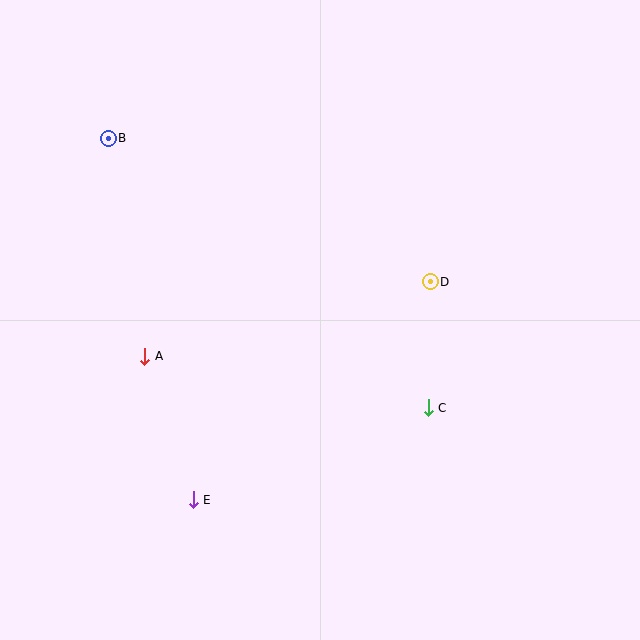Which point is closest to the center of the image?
Point D at (430, 282) is closest to the center.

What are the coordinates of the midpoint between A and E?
The midpoint between A and E is at (169, 428).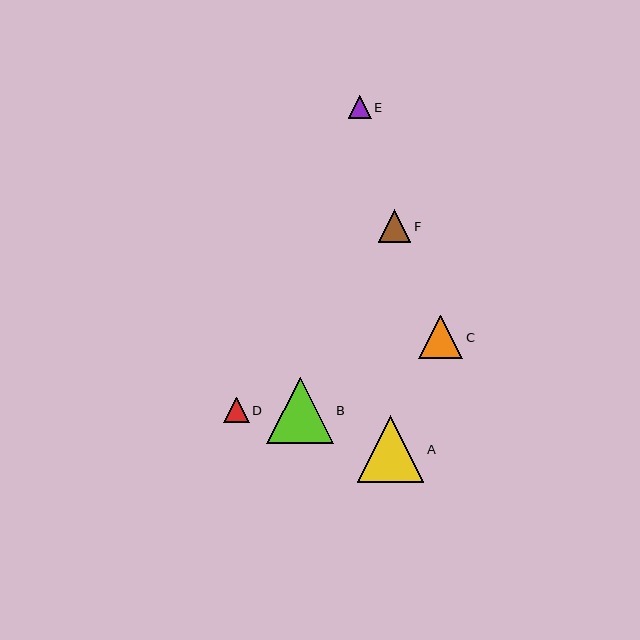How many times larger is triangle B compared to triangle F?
Triangle B is approximately 2.0 times the size of triangle F.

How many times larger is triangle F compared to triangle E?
Triangle F is approximately 1.4 times the size of triangle E.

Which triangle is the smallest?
Triangle E is the smallest with a size of approximately 23 pixels.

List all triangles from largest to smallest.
From largest to smallest: B, A, C, F, D, E.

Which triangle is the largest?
Triangle B is the largest with a size of approximately 67 pixels.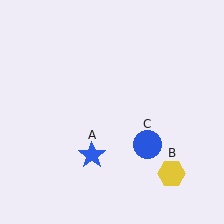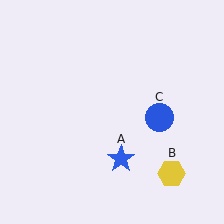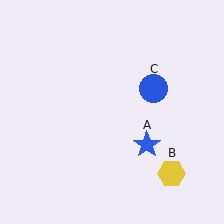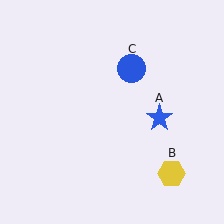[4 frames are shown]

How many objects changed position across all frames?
2 objects changed position: blue star (object A), blue circle (object C).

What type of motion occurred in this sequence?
The blue star (object A), blue circle (object C) rotated counterclockwise around the center of the scene.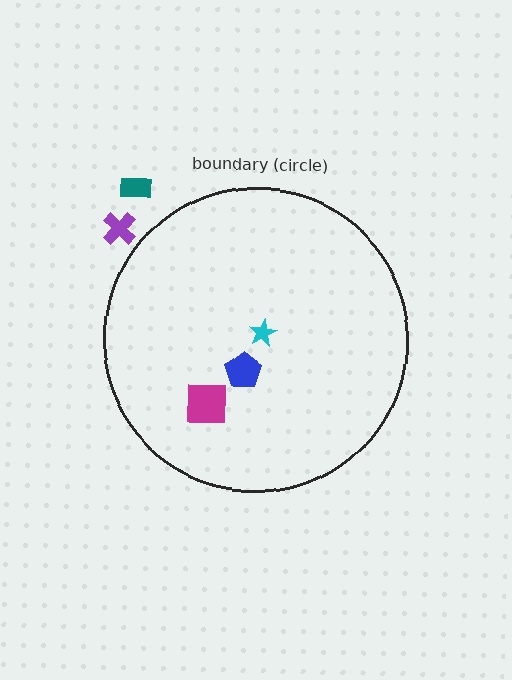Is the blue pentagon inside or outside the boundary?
Inside.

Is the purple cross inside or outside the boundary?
Outside.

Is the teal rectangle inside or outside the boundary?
Outside.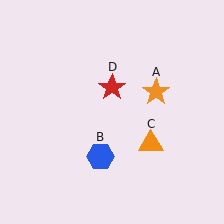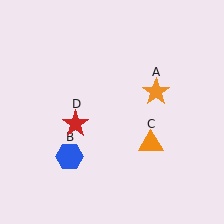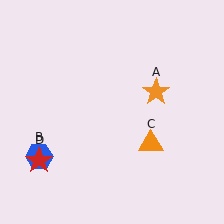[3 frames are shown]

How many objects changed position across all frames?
2 objects changed position: blue hexagon (object B), red star (object D).